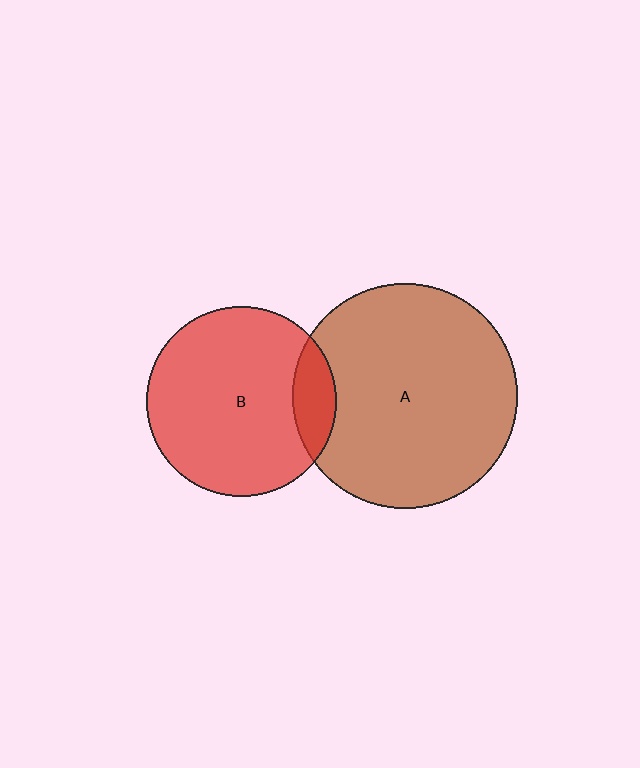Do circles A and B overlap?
Yes.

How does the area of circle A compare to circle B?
Approximately 1.4 times.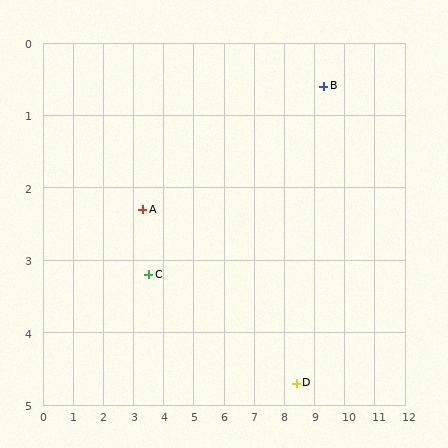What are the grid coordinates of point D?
Point D is at approximately (8.4, 4.7).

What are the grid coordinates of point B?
Point B is at approximately (9.3, 0.6).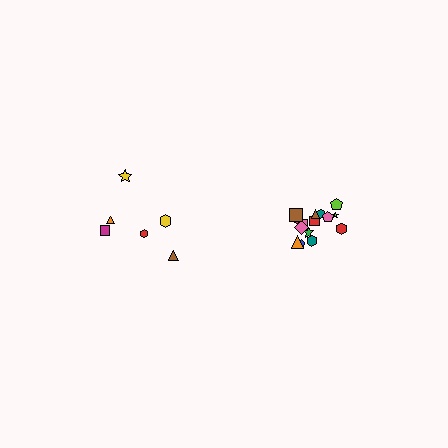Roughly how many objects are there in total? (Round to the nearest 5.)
Roughly 20 objects in total.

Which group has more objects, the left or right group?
The right group.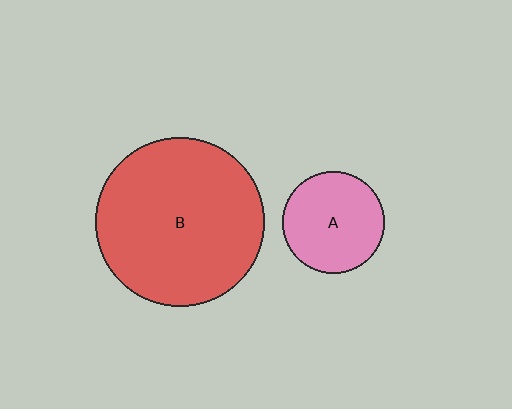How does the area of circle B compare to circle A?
Approximately 2.8 times.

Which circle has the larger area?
Circle B (red).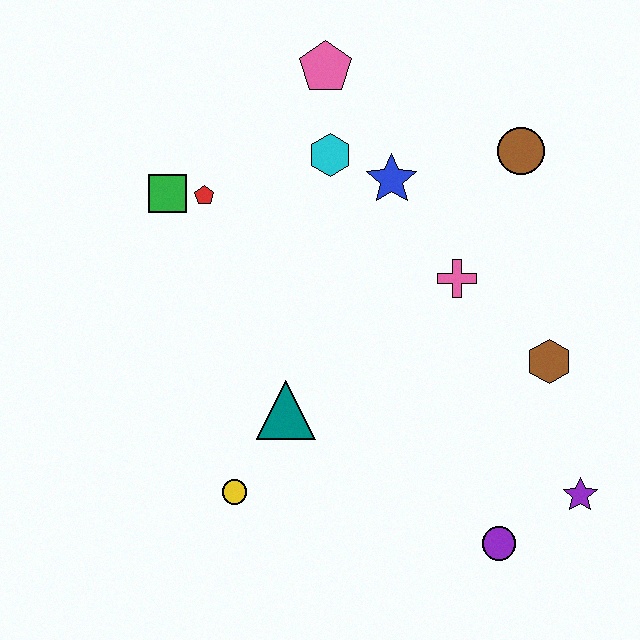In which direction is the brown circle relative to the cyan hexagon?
The brown circle is to the right of the cyan hexagon.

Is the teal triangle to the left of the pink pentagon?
Yes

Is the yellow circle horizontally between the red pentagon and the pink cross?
Yes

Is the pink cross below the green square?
Yes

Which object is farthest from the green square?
The purple star is farthest from the green square.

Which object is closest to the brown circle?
The blue star is closest to the brown circle.